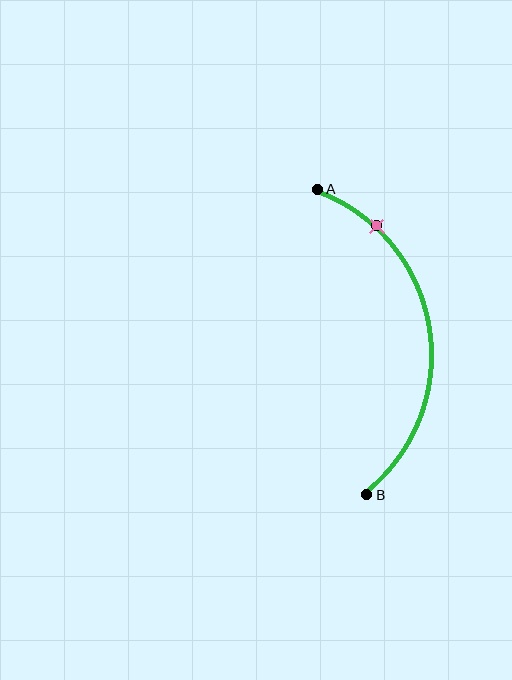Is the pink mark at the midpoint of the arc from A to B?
No. The pink mark lies on the arc but is closer to endpoint A. The arc midpoint would be at the point on the curve equidistant along the arc from both A and B.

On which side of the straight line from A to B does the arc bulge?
The arc bulges to the right of the straight line connecting A and B.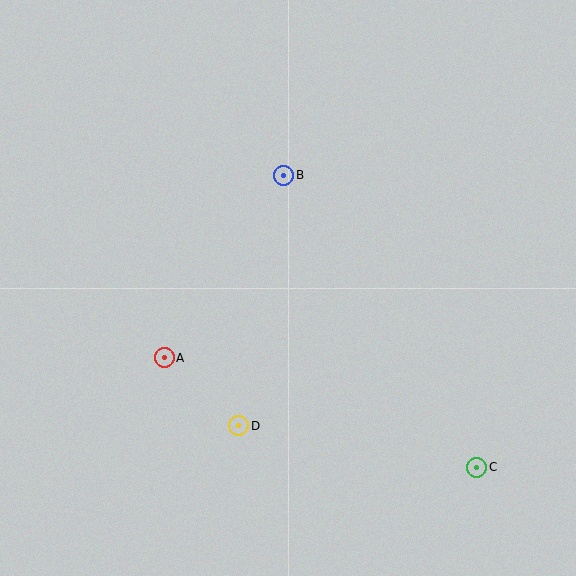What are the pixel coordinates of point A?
Point A is at (164, 358).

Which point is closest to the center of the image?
Point B at (284, 175) is closest to the center.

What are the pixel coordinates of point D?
Point D is at (239, 426).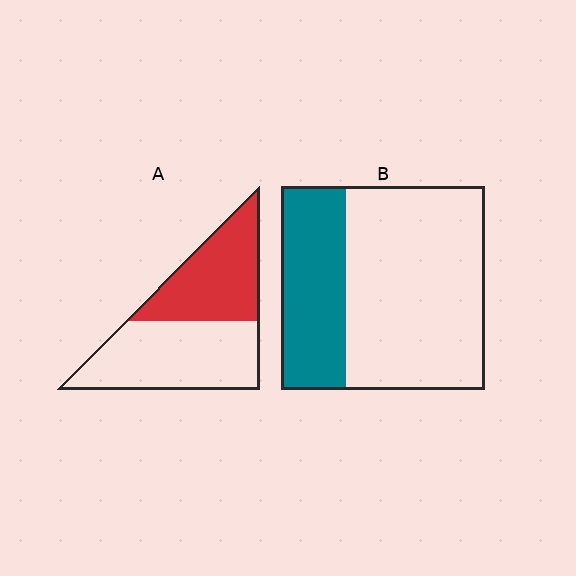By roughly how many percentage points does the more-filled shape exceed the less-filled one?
By roughly 10 percentage points (A over B).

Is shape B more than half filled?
No.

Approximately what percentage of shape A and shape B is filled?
A is approximately 45% and B is approximately 30%.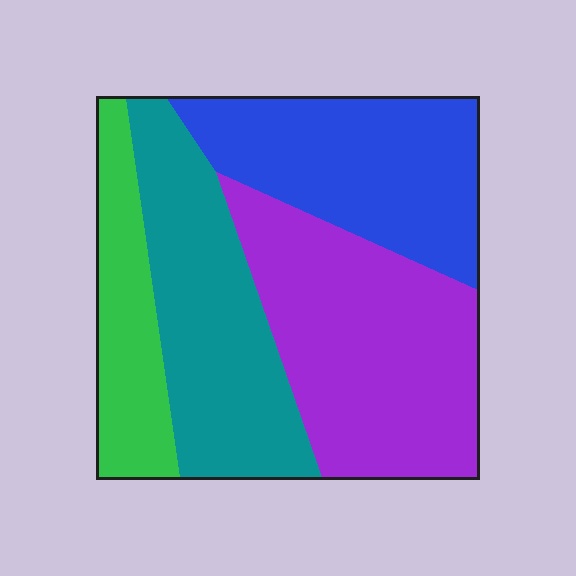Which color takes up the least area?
Green, at roughly 15%.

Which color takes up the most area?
Purple, at roughly 35%.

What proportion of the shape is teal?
Teal covers roughly 25% of the shape.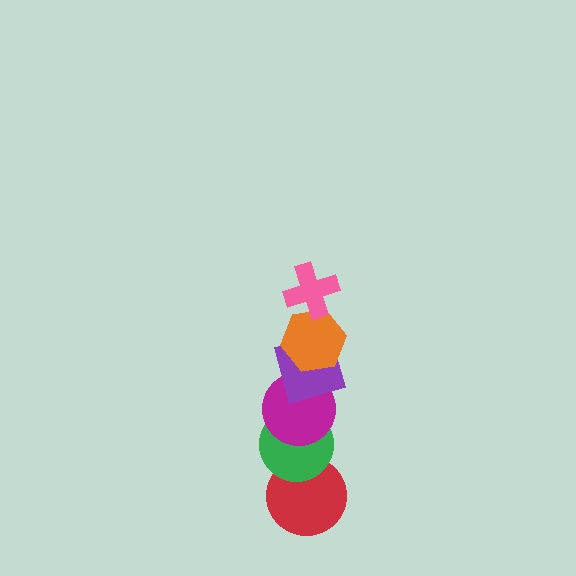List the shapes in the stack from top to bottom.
From top to bottom: the pink cross, the orange hexagon, the purple square, the magenta circle, the green circle, the red circle.